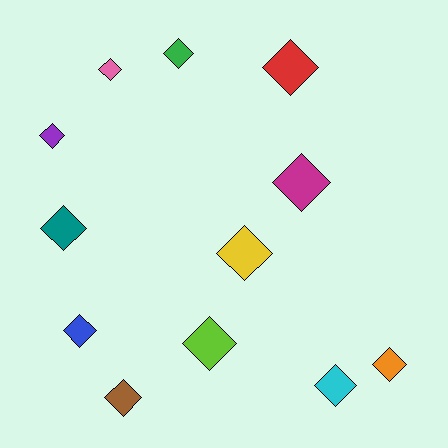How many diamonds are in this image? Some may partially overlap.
There are 12 diamonds.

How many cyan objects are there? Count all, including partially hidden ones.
There is 1 cyan object.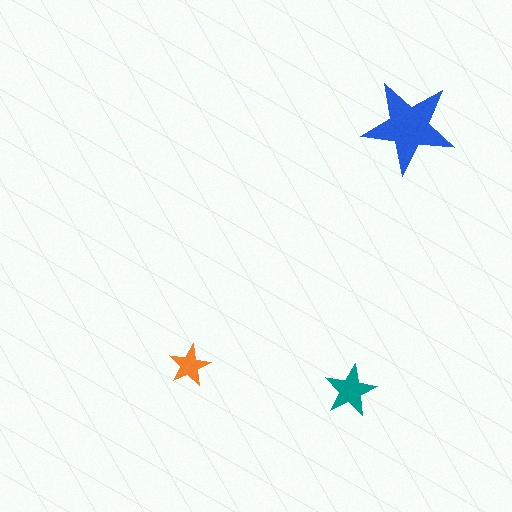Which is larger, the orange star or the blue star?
The blue one.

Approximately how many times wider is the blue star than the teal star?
About 2 times wider.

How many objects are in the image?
There are 3 objects in the image.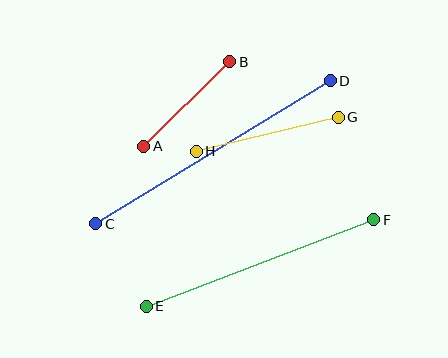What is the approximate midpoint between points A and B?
The midpoint is at approximately (187, 104) pixels.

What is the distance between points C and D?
The distance is approximately 275 pixels.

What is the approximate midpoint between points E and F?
The midpoint is at approximately (260, 263) pixels.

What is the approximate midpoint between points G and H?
The midpoint is at approximately (267, 134) pixels.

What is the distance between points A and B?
The distance is approximately 121 pixels.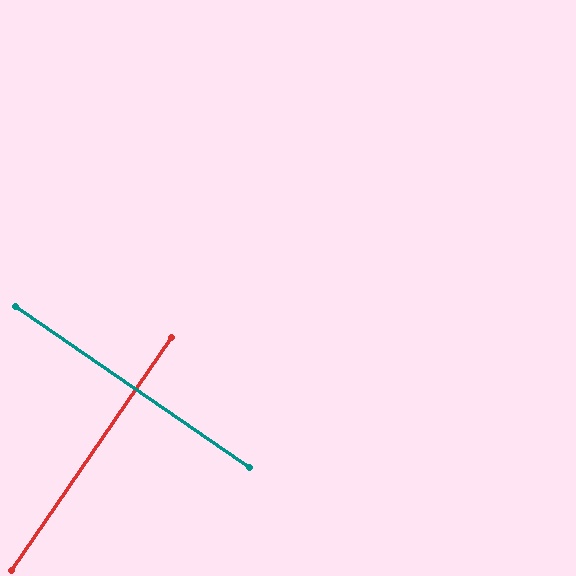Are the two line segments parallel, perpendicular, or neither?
Perpendicular — they meet at approximately 90°.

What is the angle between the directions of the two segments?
Approximately 90 degrees.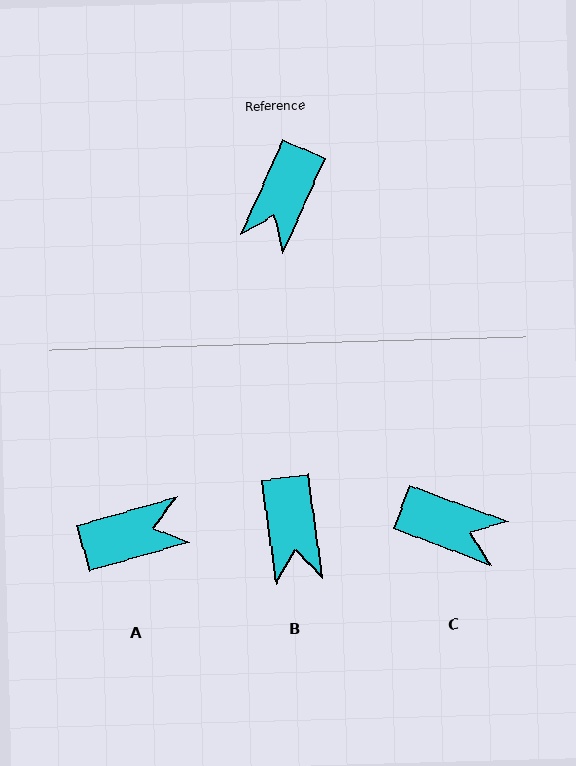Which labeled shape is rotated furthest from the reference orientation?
A, about 130 degrees away.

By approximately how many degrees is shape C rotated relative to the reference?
Approximately 94 degrees counter-clockwise.